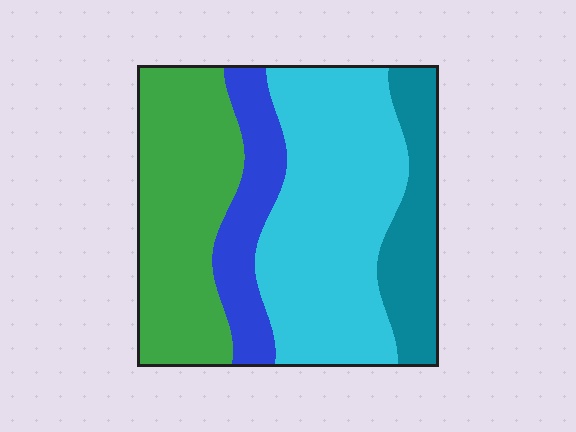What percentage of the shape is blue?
Blue takes up less than a quarter of the shape.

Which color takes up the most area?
Cyan, at roughly 40%.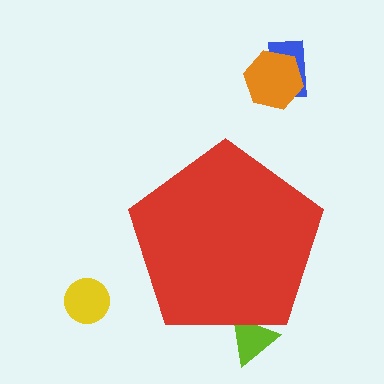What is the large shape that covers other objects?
A red pentagon.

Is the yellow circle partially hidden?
No, the yellow circle is fully visible.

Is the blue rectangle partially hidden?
No, the blue rectangle is fully visible.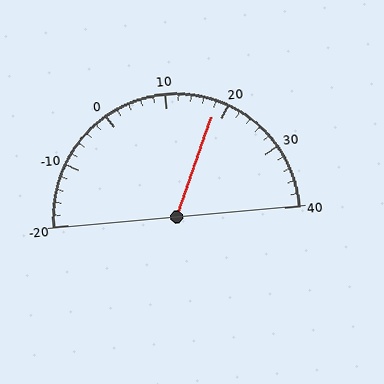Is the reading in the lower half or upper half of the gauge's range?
The reading is in the upper half of the range (-20 to 40).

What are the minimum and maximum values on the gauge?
The gauge ranges from -20 to 40.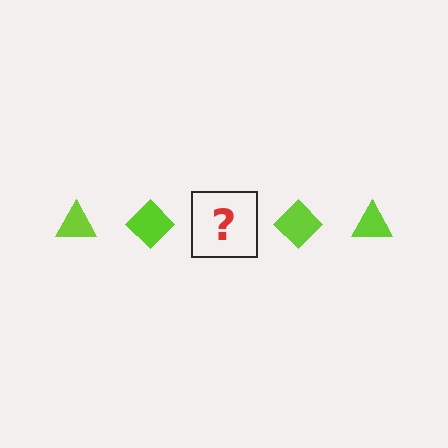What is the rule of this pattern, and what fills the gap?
The rule is that the pattern cycles through triangle, diamond shapes in lime. The gap should be filled with a lime triangle.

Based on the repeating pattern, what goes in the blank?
The blank should be a lime triangle.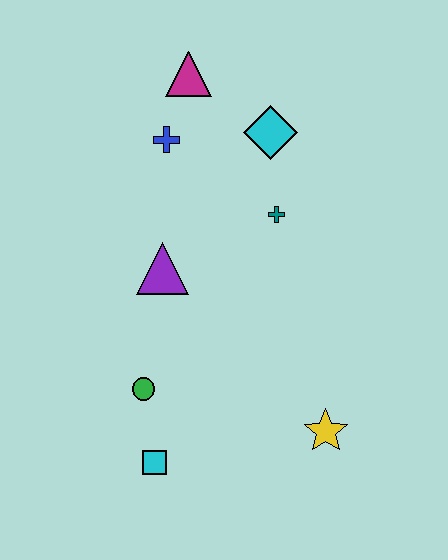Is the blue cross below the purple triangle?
No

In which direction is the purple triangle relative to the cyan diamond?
The purple triangle is below the cyan diamond.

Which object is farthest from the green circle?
The magenta triangle is farthest from the green circle.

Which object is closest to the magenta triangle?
The blue cross is closest to the magenta triangle.